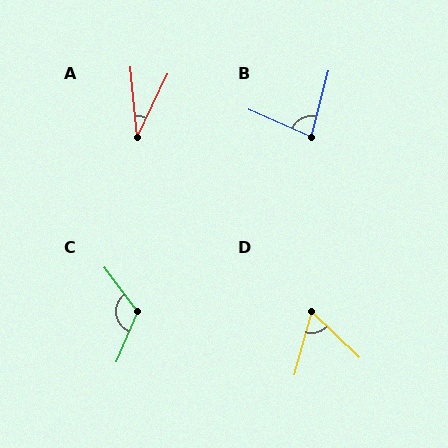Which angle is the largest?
C, at approximately 121 degrees.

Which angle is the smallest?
A, at approximately 31 degrees.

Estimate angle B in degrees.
Approximately 82 degrees.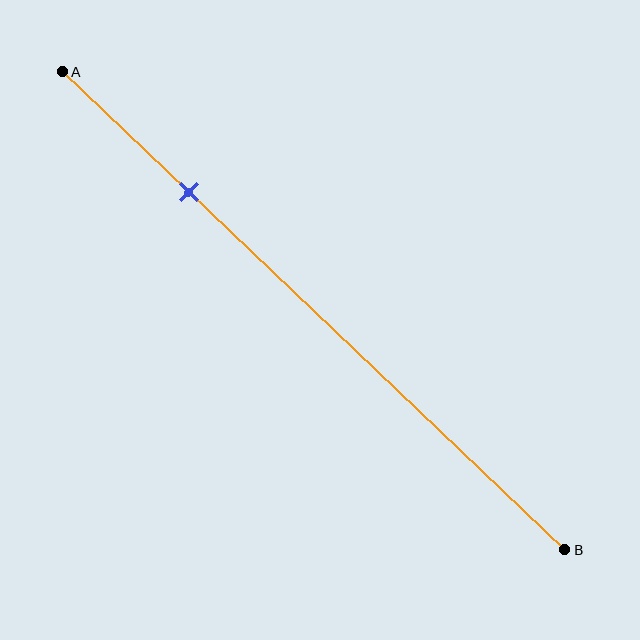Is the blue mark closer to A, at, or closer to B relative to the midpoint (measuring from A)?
The blue mark is closer to point A than the midpoint of segment AB.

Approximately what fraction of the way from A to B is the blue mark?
The blue mark is approximately 25% of the way from A to B.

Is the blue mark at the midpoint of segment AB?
No, the mark is at about 25% from A, not at the 50% midpoint.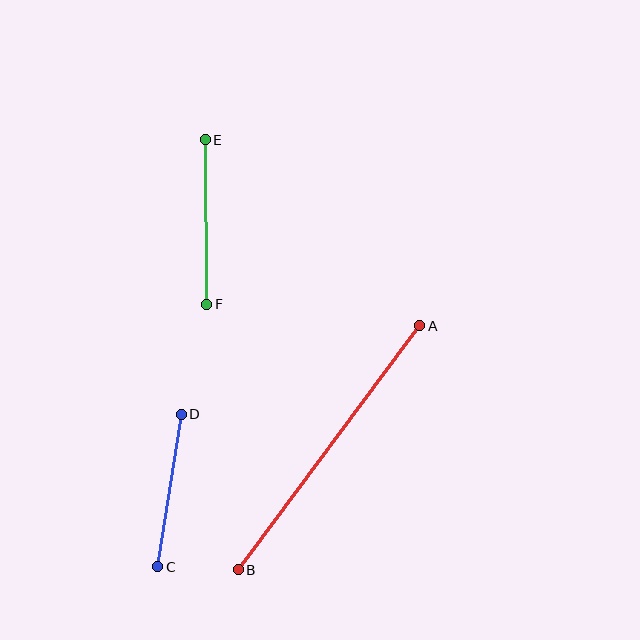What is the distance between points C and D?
The distance is approximately 154 pixels.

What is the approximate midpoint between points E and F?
The midpoint is at approximately (206, 222) pixels.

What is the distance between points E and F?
The distance is approximately 164 pixels.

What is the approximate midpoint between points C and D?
The midpoint is at approximately (170, 491) pixels.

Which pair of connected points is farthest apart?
Points A and B are farthest apart.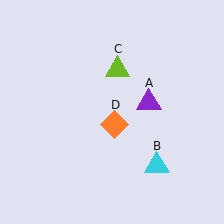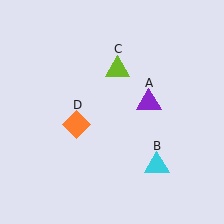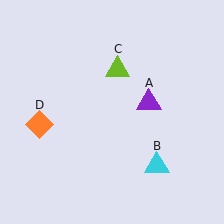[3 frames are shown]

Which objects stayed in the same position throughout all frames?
Purple triangle (object A) and cyan triangle (object B) and lime triangle (object C) remained stationary.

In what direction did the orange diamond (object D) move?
The orange diamond (object D) moved left.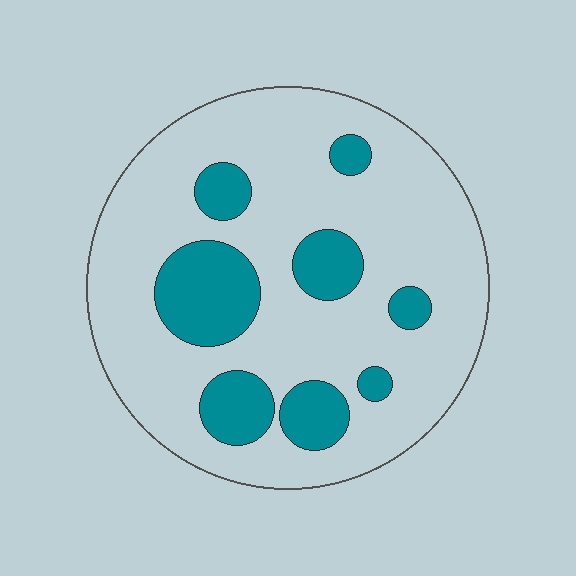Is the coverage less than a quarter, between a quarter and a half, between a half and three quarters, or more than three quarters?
Less than a quarter.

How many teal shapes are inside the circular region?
8.